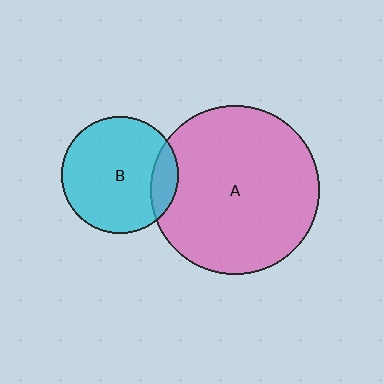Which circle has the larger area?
Circle A (pink).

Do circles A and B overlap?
Yes.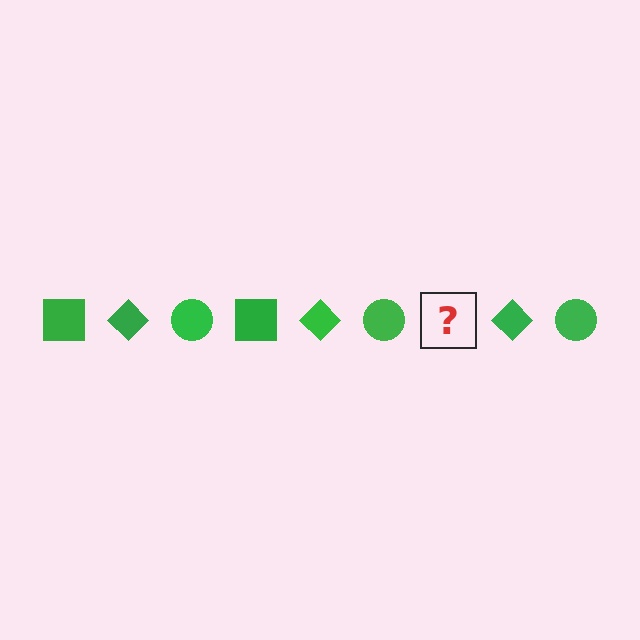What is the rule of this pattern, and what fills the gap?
The rule is that the pattern cycles through square, diamond, circle shapes in green. The gap should be filled with a green square.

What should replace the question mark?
The question mark should be replaced with a green square.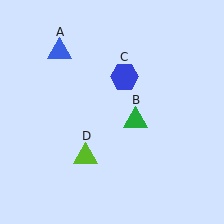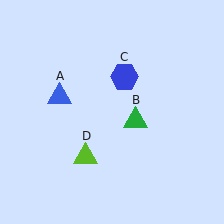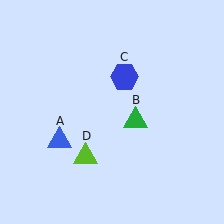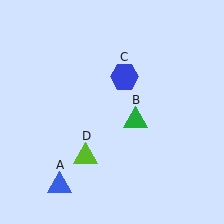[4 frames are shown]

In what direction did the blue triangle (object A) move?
The blue triangle (object A) moved down.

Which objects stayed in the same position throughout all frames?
Green triangle (object B) and blue hexagon (object C) and lime triangle (object D) remained stationary.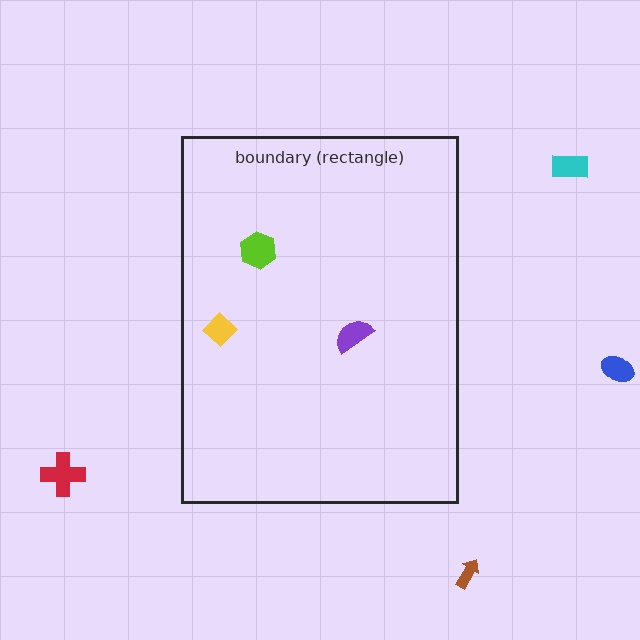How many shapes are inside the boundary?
3 inside, 4 outside.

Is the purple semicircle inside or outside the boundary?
Inside.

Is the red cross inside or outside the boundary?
Outside.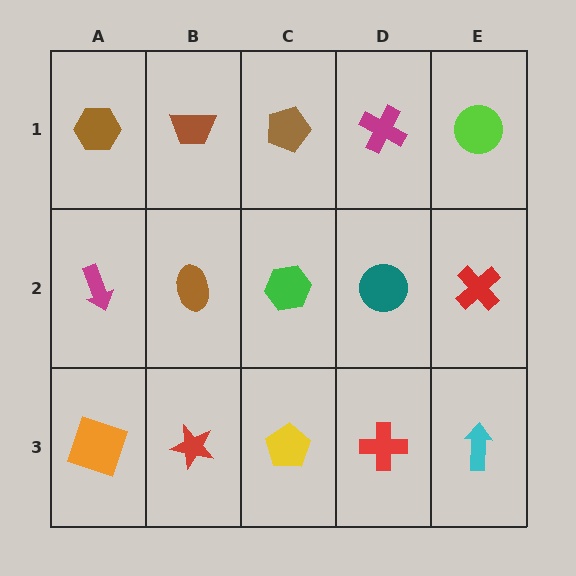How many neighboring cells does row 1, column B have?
3.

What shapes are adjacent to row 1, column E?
A red cross (row 2, column E), a magenta cross (row 1, column D).